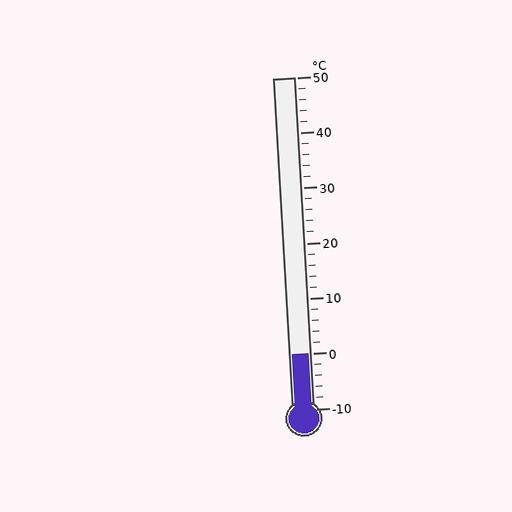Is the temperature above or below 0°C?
The temperature is at 0°C.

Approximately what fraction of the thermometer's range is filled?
The thermometer is filled to approximately 15% of its range.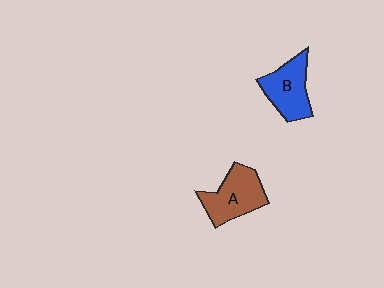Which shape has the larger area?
Shape A (brown).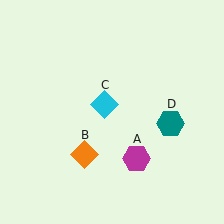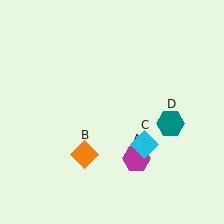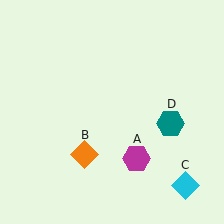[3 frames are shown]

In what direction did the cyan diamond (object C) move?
The cyan diamond (object C) moved down and to the right.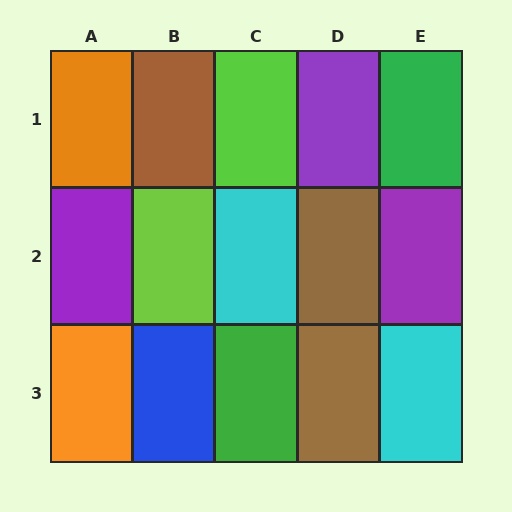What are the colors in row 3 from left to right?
Orange, blue, green, brown, cyan.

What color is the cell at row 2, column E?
Purple.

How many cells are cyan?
2 cells are cyan.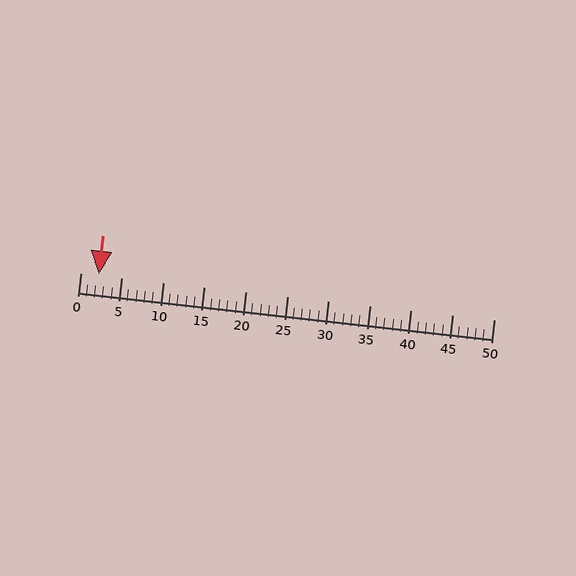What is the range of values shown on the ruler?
The ruler shows values from 0 to 50.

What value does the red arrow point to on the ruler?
The red arrow points to approximately 2.